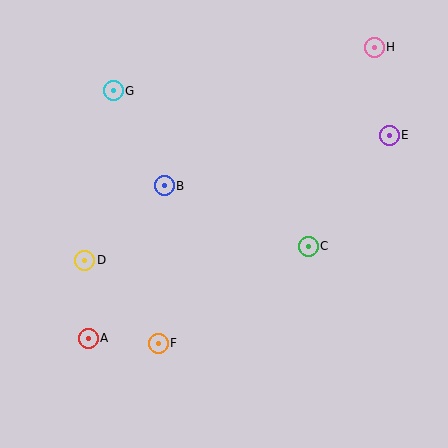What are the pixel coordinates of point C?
Point C is at (308, 246).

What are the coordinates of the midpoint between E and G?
The midpoint between E and G is at (251, 113).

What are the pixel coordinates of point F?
Point F is at (158, 343).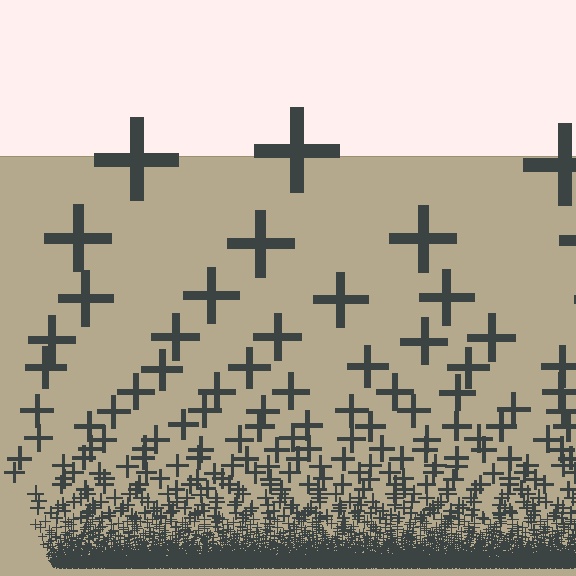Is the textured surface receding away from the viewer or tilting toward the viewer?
The surface appears to tilt toward the viewer. Texture elements get larger and sparser toward the top.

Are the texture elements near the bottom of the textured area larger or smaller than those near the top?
Smaller. The gradient is inverted — elements near the bottom are smaller and denser.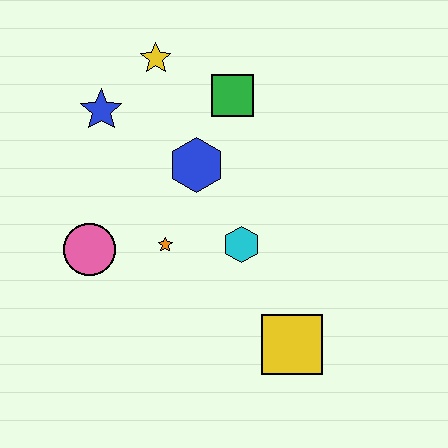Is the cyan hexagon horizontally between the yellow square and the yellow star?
Yes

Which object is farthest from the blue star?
The yellow square is farthest from the blue star.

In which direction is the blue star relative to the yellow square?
The blue star is above the yellow square.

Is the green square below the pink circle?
No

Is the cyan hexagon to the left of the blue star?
No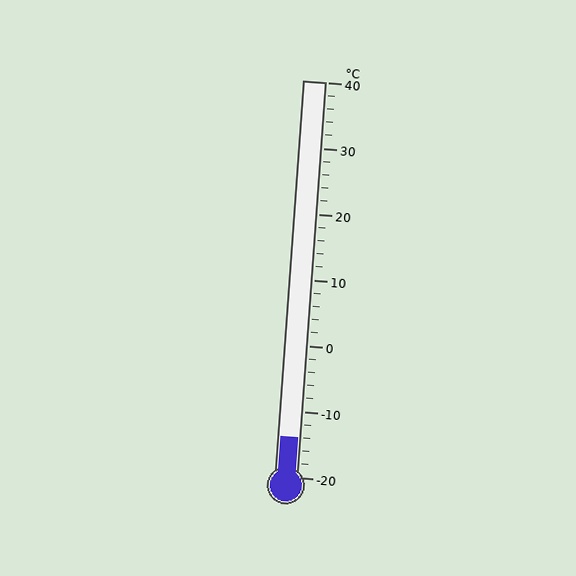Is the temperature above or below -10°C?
The temperature is below -10°C.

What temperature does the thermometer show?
The thermometer shows approximately -14°C.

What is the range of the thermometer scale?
The thermometer scale ranges from -20°C to 40°C.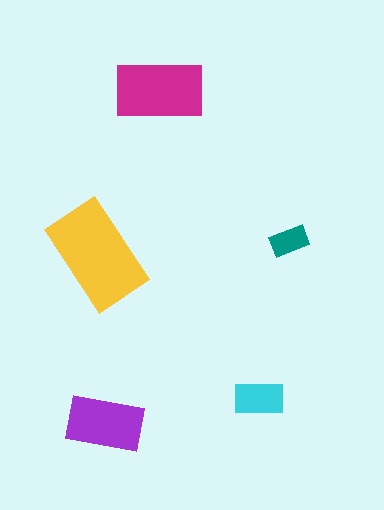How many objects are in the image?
There are 5 objects in the image.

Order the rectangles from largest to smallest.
the yellow one, the magenta one, the purple one, the cyan one, the teal one.